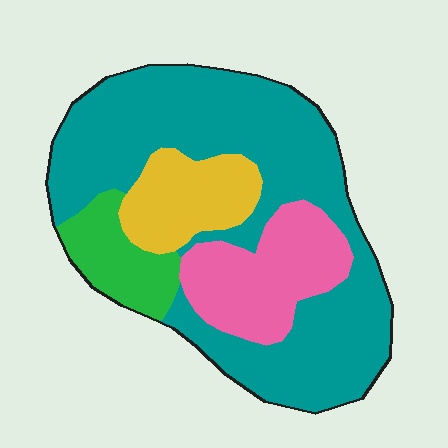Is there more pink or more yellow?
Pink.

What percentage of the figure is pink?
Pink takes up about one sixth (1/6) of the figure.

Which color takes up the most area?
Teal, at roughly 60%.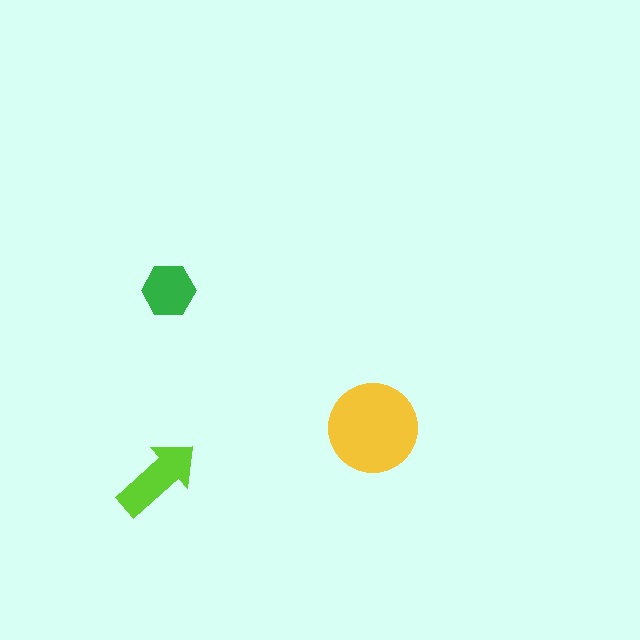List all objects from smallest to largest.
The green hexagon, the lime arrow, the yellow circle.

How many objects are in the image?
There are 3 objects in the image.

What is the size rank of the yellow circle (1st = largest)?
1st.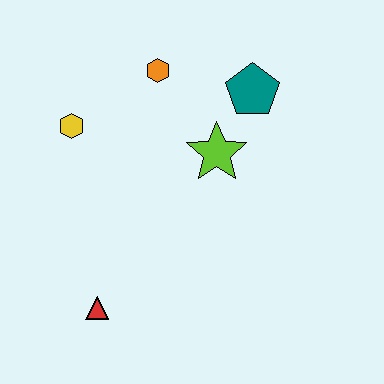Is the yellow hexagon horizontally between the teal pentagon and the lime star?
No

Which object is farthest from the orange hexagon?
The red triangle is farthest from the orange hexagon.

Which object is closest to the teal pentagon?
The lime star is closest to the teal pentagon.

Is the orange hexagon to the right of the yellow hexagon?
Yes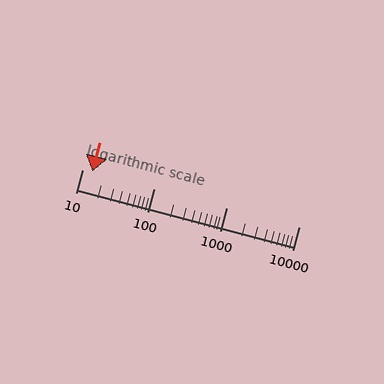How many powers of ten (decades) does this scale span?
The scale spans 3 decades, from 10 to 10000.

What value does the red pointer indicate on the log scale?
The pointer indicates approximately 14.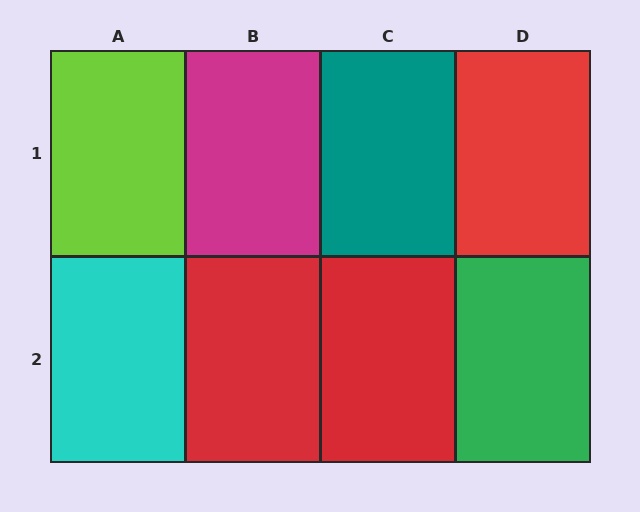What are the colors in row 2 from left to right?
Cyan, red, red, green.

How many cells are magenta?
1 cell is magenta.